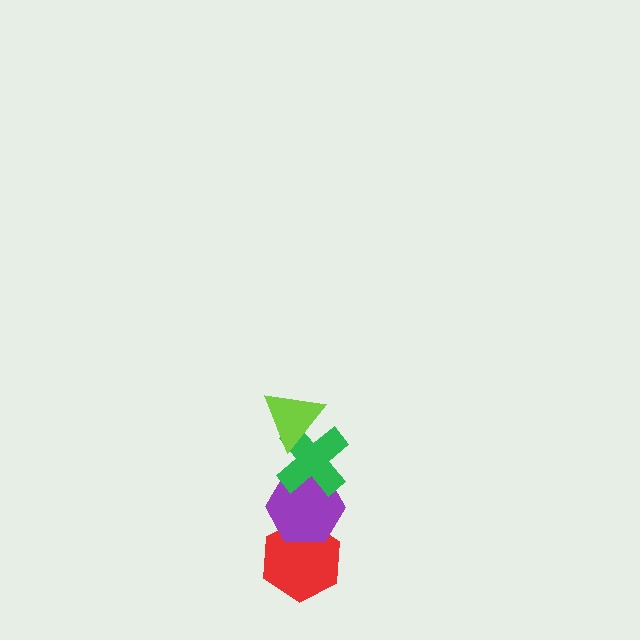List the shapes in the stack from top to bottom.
From top to bottom: the lime triangle, the green cross, the purple hexagon, the red hexagon.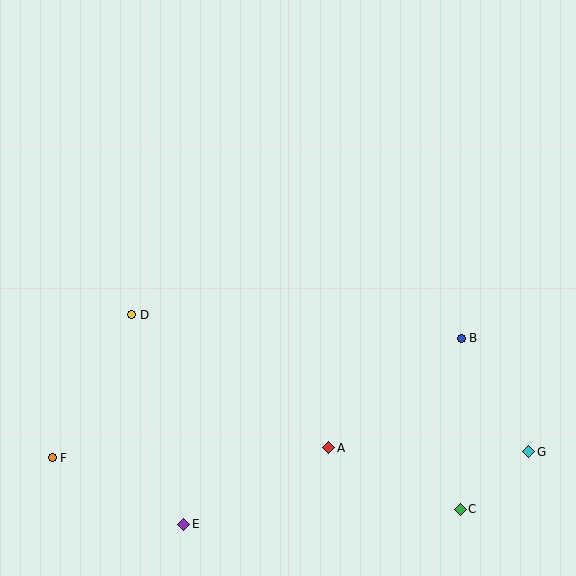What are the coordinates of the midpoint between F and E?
The midpoint between F and E is at (118, 491).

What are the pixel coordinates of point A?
Point A is at (329, 448).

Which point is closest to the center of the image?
Point D at (132, 315) is closest to the center.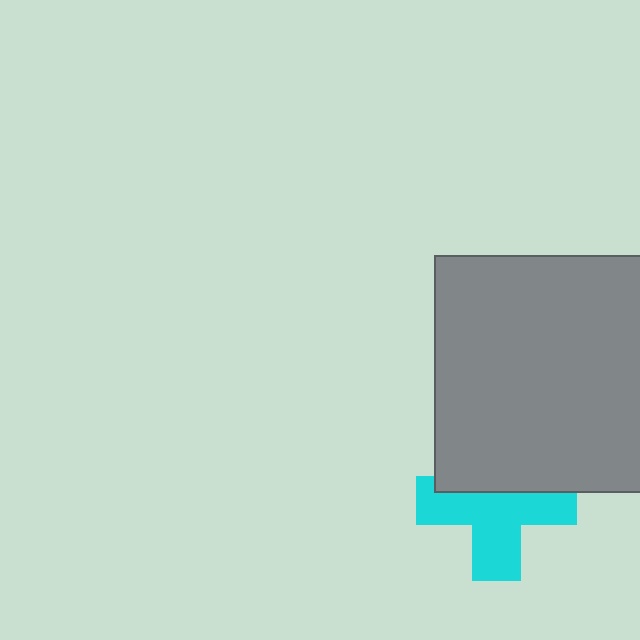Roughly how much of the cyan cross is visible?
About half of it is visible (roughly 61%).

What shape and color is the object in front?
The object in front is a gray square.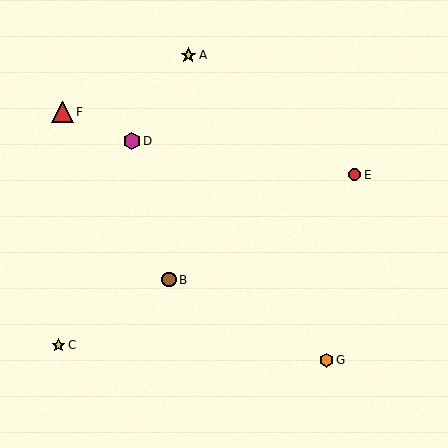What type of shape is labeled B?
Shape B is a brown circle.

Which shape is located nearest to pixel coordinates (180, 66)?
The yellow star (labeled A) at (188, 55) is nearest to that location.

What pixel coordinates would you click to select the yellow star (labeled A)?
Click at (188, 55) to select the yellow star A.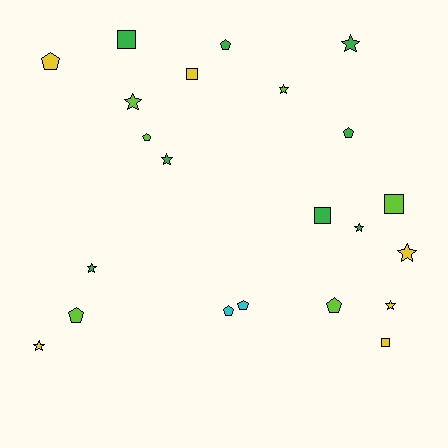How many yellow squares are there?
There are 2 yellow squares.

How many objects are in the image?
There are 22 objects.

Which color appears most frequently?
Green, with 8 objects.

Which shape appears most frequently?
Star, with 9 objects.